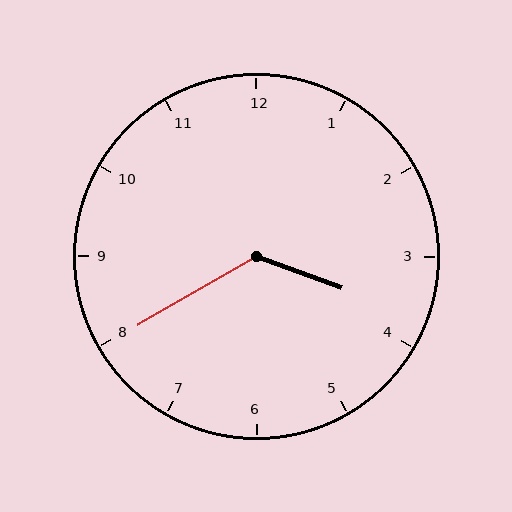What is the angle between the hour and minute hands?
Approximately 130 degrees.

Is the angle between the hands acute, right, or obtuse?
It is obtuse.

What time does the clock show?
3:40.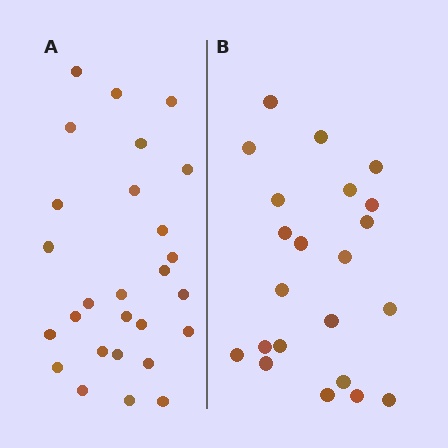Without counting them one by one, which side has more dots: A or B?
Region A (the left region) has more dots.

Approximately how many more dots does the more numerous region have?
Region A has about 5 more dots than region B.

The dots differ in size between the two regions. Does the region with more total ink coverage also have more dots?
No. Region B has more total ink coverage because its dots are larger, but region A actually contains more individual dots. Total area can be misleading — the number of items is what matters here.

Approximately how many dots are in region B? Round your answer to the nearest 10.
About 20 dots. (The exact count is 22, which rounds to 20.)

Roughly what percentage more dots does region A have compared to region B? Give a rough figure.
About 25% more.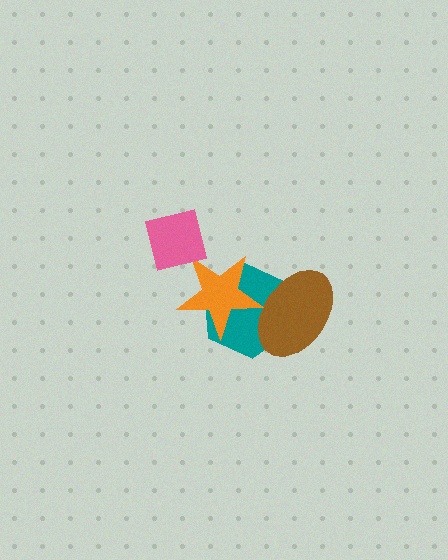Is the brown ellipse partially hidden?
Yes, it is partially covered by another shape.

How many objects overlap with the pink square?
0 objects overlap with the pink square.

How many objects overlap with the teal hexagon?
2 objects overlap with the teal hexagon.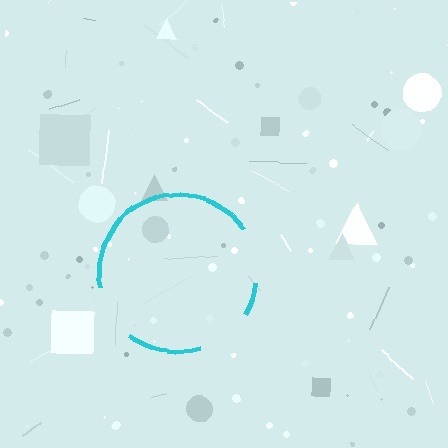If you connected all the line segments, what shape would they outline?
They would outline a circle.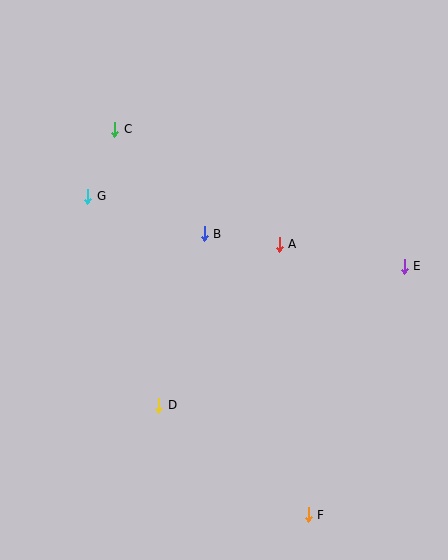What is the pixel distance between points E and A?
The distance between E and A is 127 pixels.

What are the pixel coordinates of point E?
Point E is at (404, 266).